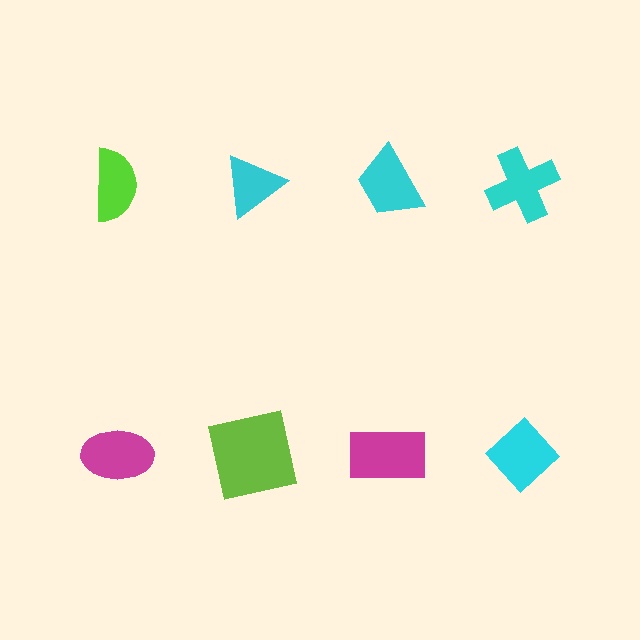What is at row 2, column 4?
A cyan diamond.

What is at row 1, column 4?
A cyan cross.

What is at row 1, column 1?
A lime semicircle.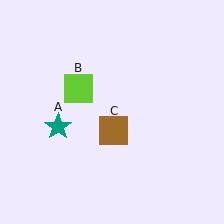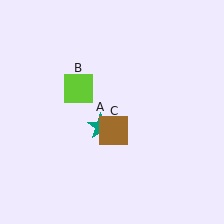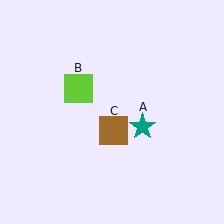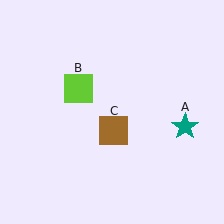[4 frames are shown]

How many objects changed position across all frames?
1 object changed position: teal star (object A).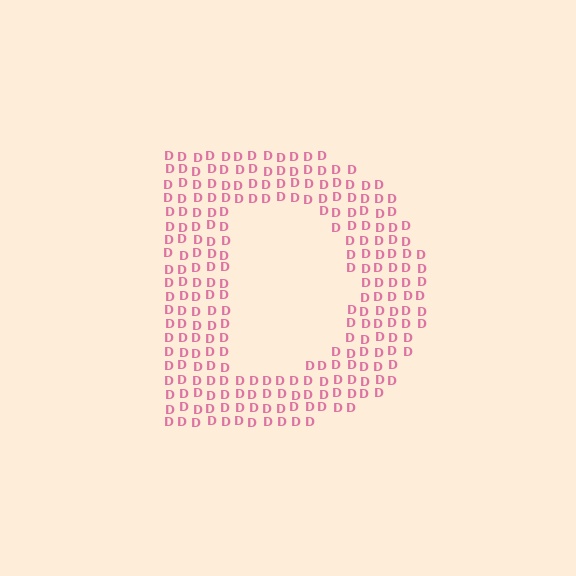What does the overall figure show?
The overall figure shows the letter D.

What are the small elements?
The small elements are letter D's.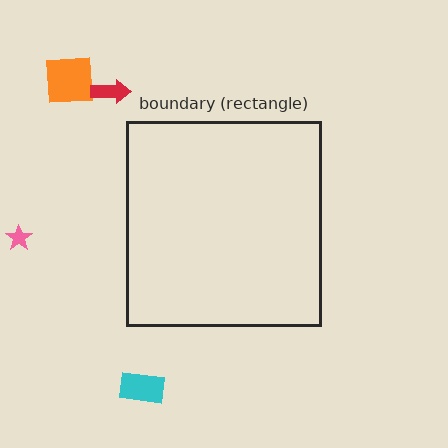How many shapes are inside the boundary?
0 inside, 4 outside.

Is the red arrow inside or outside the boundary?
Outside.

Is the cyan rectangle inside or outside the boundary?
Outside.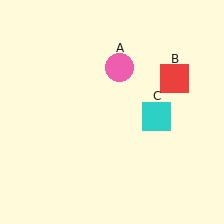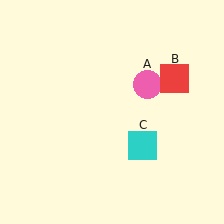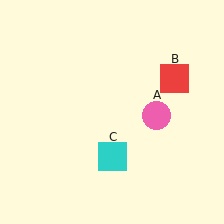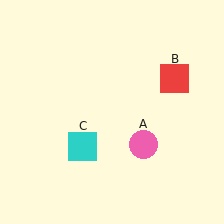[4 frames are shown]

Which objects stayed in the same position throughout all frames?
Red square (object B) remained stationary.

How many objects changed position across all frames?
2 objects changed position: pink circle (object A), cyan square (object C).